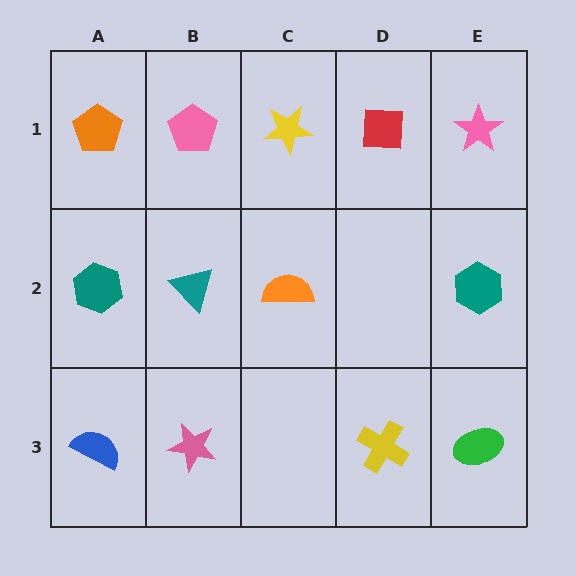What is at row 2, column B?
A teal triangle.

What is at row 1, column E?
A pink star.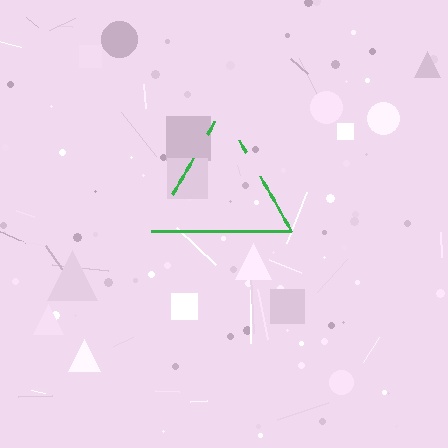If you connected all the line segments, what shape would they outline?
They would outline a triangle.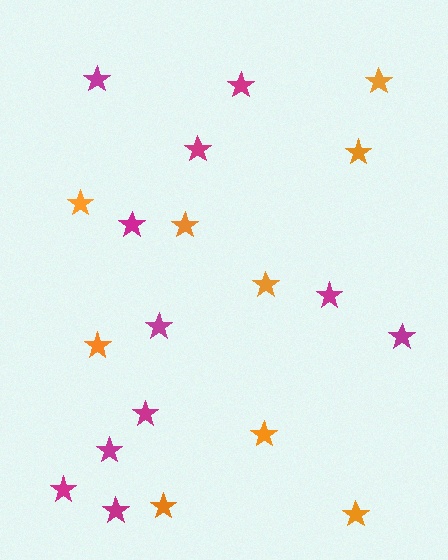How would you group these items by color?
There are 2 groups: one group of orange stars (9) and one group of magenta stars (11).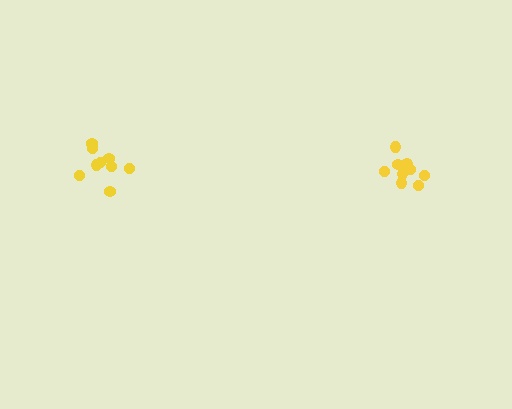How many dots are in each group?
Group 1: 9 dots, Group 2: 9 dots (18 total).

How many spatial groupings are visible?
There are 2 spatial groupings.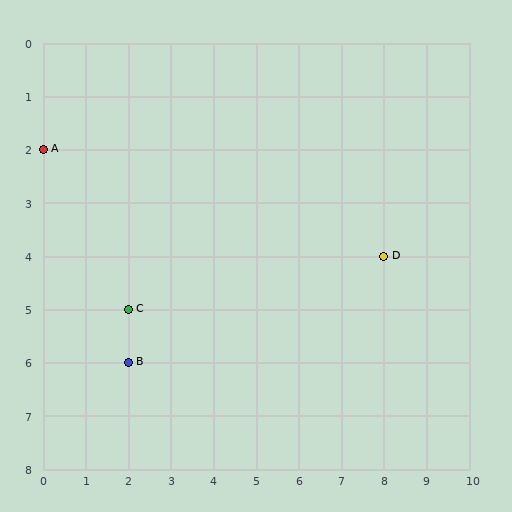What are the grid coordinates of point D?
Point D is at grid coordinates (8, 4).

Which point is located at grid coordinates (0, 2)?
Point A is at (0, 2).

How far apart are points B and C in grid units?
Points B and C are 1 row apart.